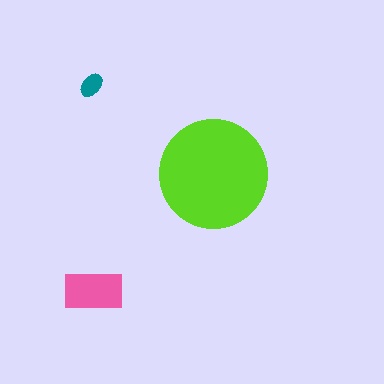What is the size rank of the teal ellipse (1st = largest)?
3rd.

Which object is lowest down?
The pink rectangle is bottommost.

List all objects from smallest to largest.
The teal ellipse, the pink rectangle, the lime circle.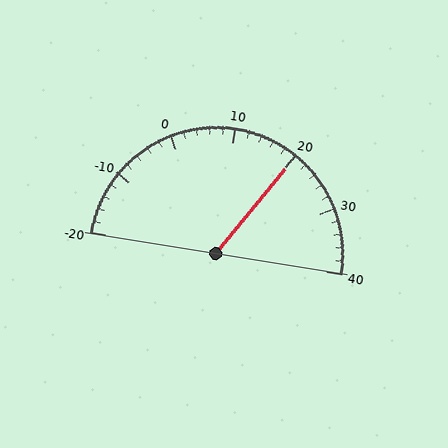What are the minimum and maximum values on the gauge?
The gauge ranges from -20 to 40.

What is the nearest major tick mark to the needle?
The nearest major tick mark is 20.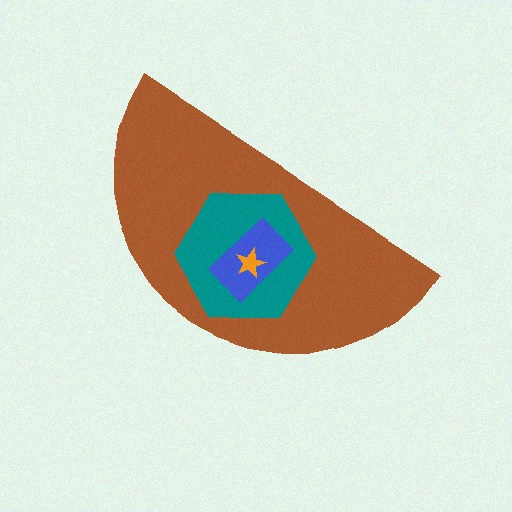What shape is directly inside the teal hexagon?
The blue rectangle.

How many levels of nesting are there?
4.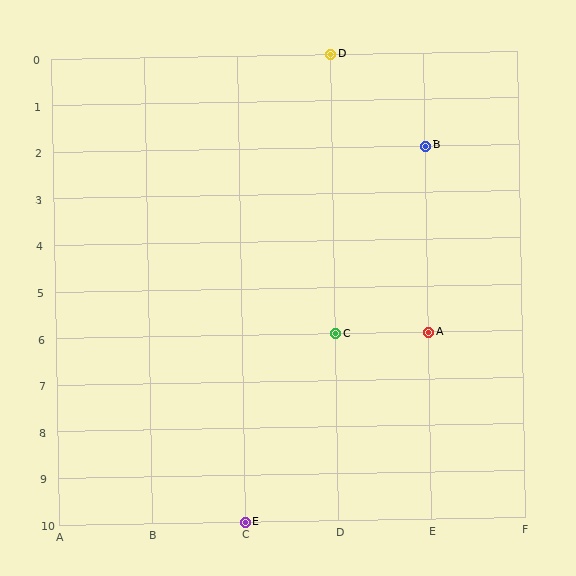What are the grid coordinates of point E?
Point E is at grid coordinates (C, 10).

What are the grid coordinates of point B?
Point B is at grid coordinates (E, 2).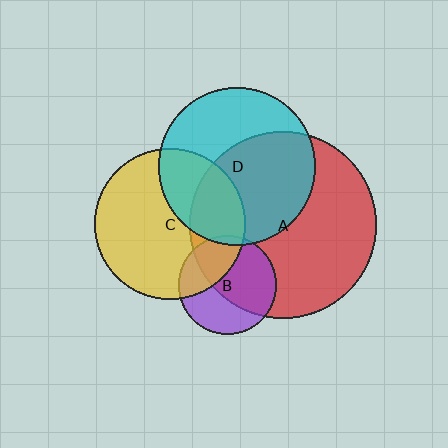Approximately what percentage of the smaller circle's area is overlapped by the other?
Approximately 55%.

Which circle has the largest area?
Circle A (red).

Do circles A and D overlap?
Yes.